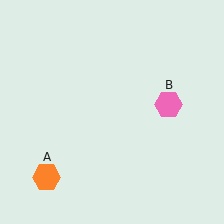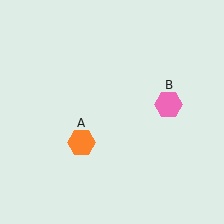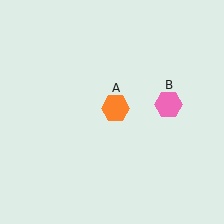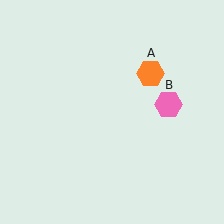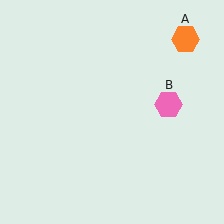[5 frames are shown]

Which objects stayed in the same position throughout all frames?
Pink hexagon (object B) remained stationary.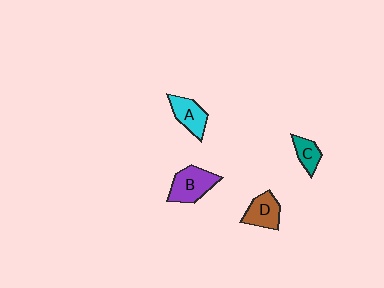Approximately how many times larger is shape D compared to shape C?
Approximately 1.4 times.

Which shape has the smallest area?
Shape C (teal).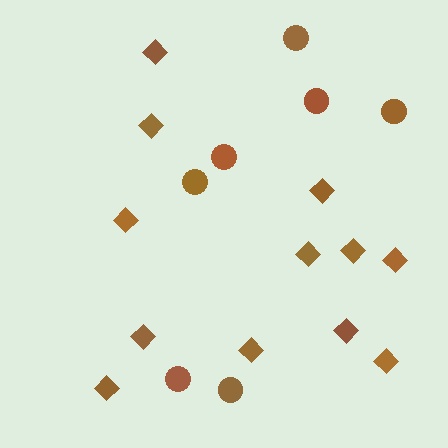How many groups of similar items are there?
There are 2 groups: one group of circles (7) and one group of diamonds (12).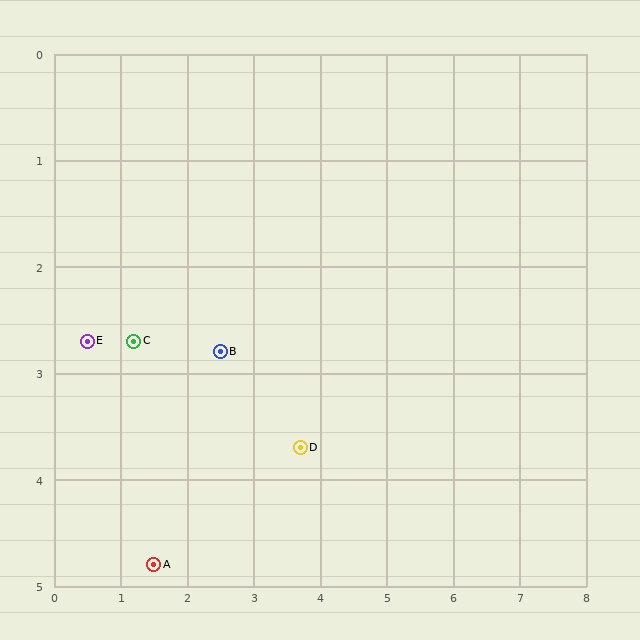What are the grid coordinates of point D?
Point D is at approximately (3.7, 3.7).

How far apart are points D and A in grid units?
Points D and A are about 2.5 grid units apart.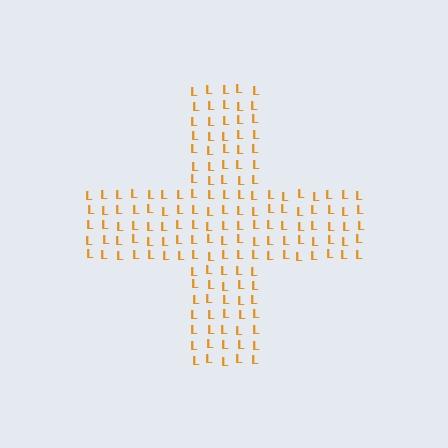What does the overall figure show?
The overall figure shows a cross.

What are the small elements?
The small elements are letter L's.